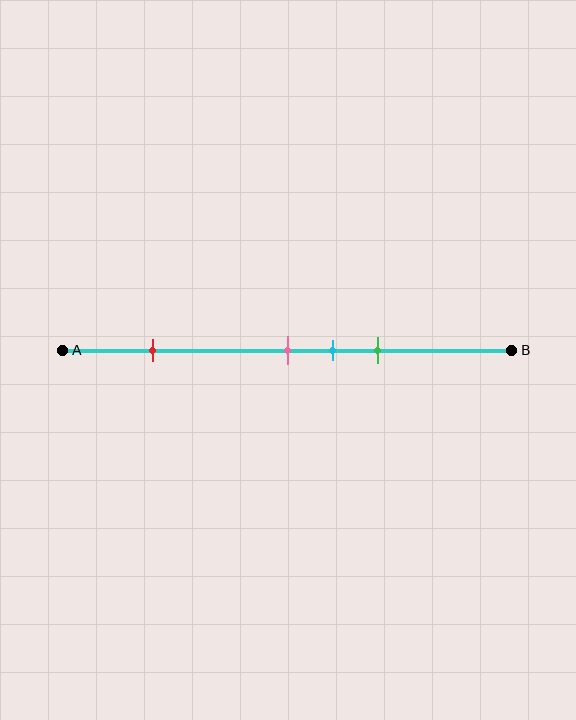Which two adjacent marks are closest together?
The pink and cyan marks are the closest adjacent pair.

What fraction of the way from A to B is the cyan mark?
The cyan mark is approximately 60% (0.6) of the way from A to B.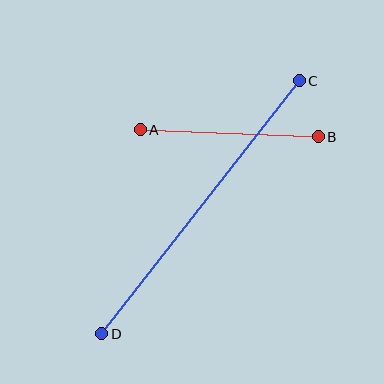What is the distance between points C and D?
The distance is approximately 321 pixels.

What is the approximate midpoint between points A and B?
The midpoint is at approximately (229, 133) pixels.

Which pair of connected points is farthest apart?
Points C and D are farthest apart.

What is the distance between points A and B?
The distance is approximately 178 pixels.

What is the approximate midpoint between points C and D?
The midpoint is at approximately (200, 207) pixels.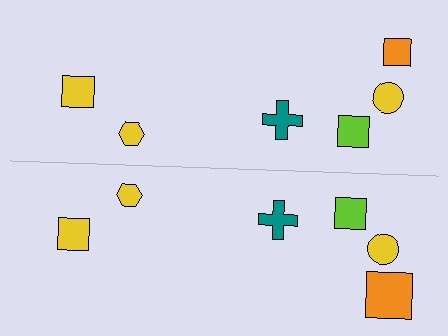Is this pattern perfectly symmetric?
No, the pattern is not perfectly symmetric. The orange square on the bottom side has a different size than its mirror counterpart.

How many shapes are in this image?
There are 12 shapes in this image.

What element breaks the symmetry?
The orange square on the bottom side has a different size than its mirror counterpart.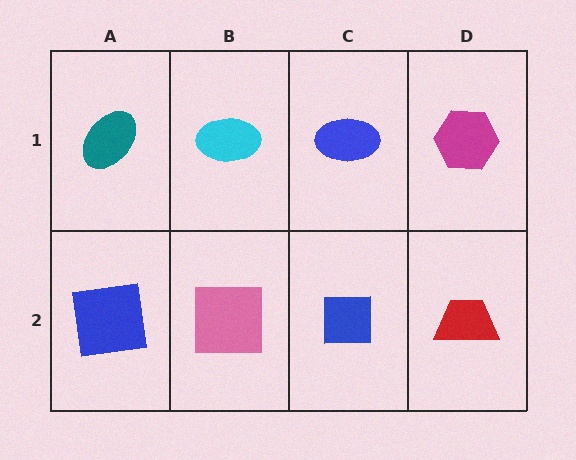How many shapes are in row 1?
4 shapes.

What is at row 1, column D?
A magenta hexagon.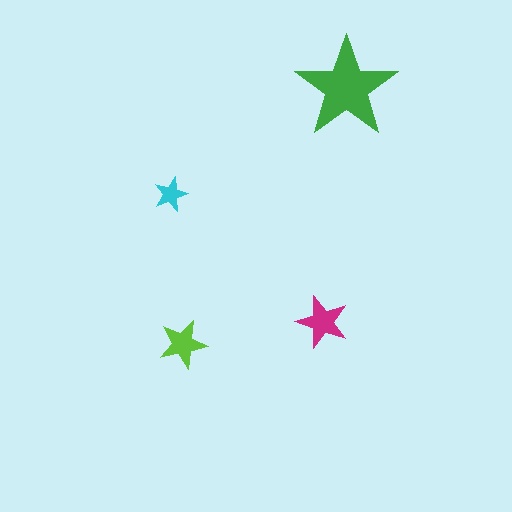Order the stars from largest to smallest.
the green one, the magenta one, the lime one, the cyan one.